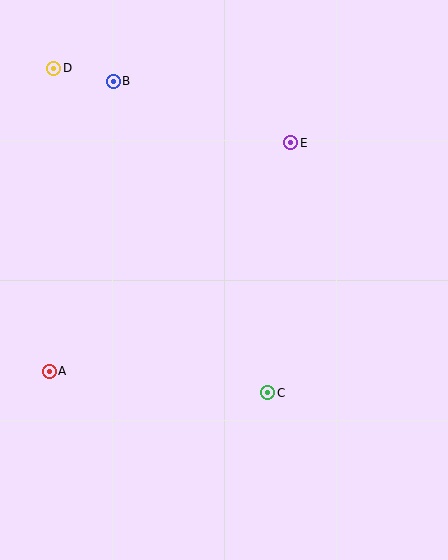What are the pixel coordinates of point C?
Point C is at (268, 393).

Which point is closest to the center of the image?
Point C at (268, 393) is closest to the center.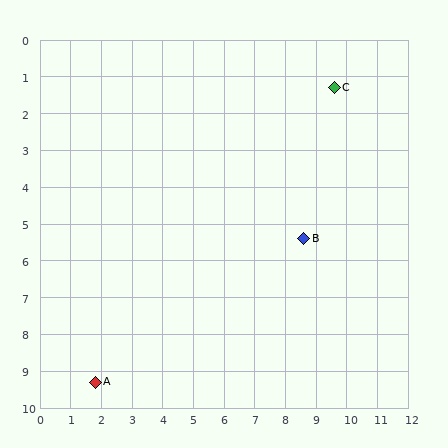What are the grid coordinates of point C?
Point C is at approximately (9.6, 1.3).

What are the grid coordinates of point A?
Point A is at approximately (1.8, 9.3).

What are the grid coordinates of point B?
Point B is at approximately (8.6, 5.4).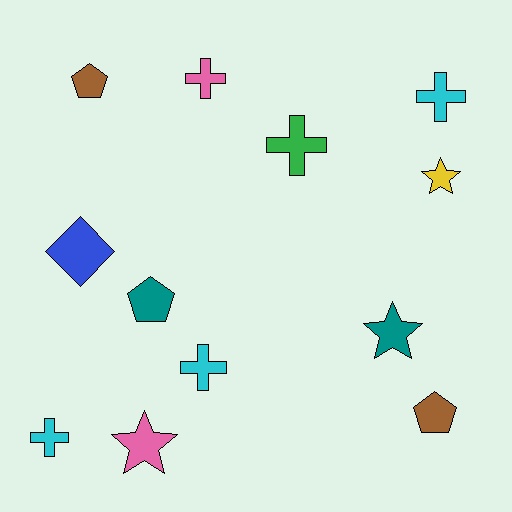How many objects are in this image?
There are 12 objects.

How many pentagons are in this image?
There are 3 pentagons.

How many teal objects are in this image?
There are 2 teal objects.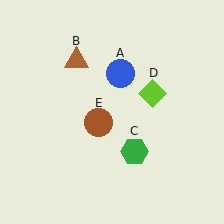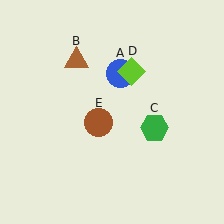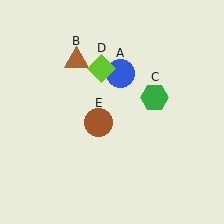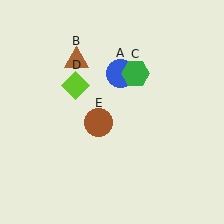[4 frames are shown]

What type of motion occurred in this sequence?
The green hexagon (object C), lime diamond (object D) rotated counterclockwise around the center of the scene.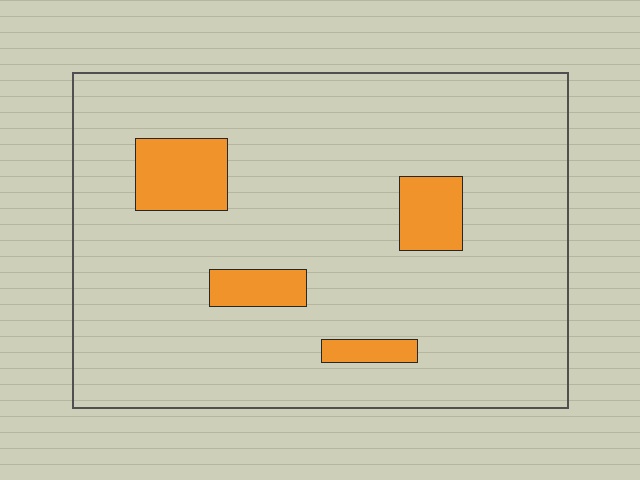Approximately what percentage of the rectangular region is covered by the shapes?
Approximately 10%.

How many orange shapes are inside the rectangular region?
4.